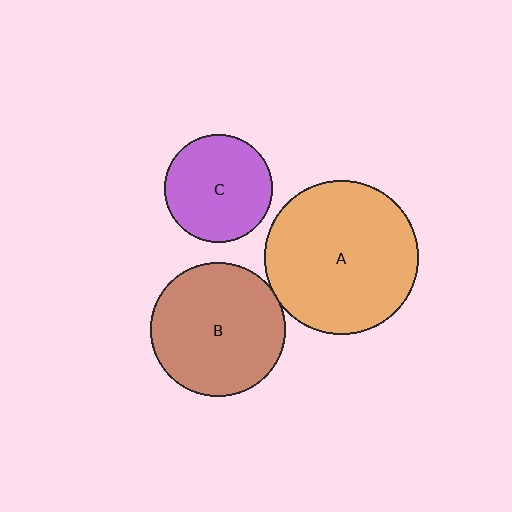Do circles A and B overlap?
Yes.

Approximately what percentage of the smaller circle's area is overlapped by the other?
Approximately 5%.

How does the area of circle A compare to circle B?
Approximately 1.3 times.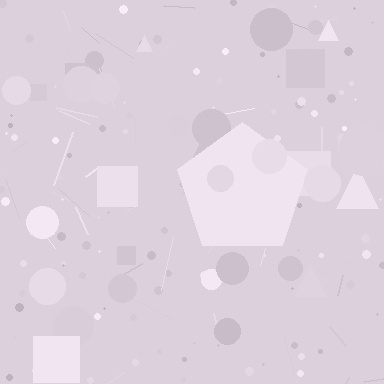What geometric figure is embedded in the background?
A pentagon is embedded in the background.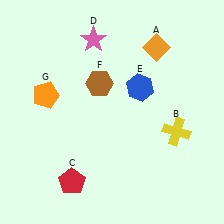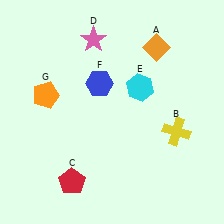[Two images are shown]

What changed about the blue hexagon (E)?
In Image 1, E is blue. In Image 2, it changed to cyan.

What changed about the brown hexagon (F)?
In Image 1, F is brown. In Image 2, it changed to blue.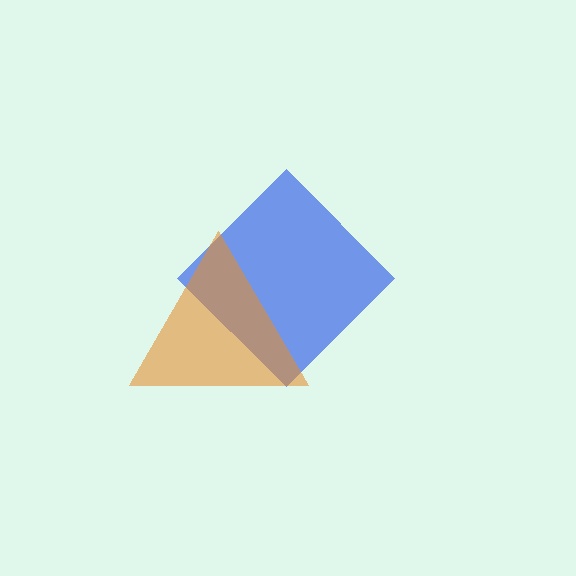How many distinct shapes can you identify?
There are 2 distinct shapes: a blue diamond, an orange triangle.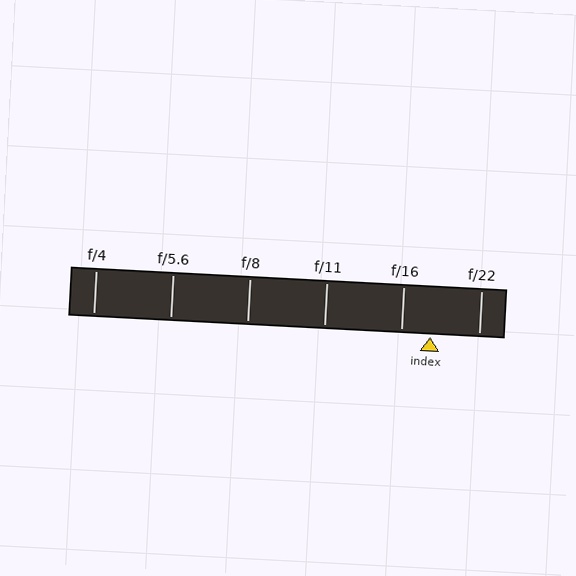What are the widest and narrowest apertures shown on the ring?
The widest aperture shown is f/4 and the narrowest is f/22.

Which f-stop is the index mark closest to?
The index mark is closest to f/16.